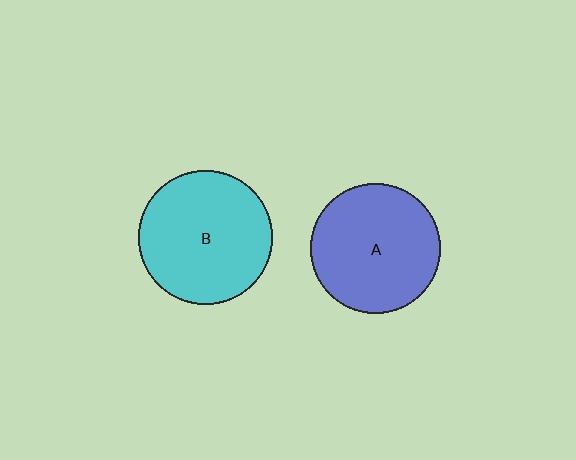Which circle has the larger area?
Circle B (cyan).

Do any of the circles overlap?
No, none of the circles overlap.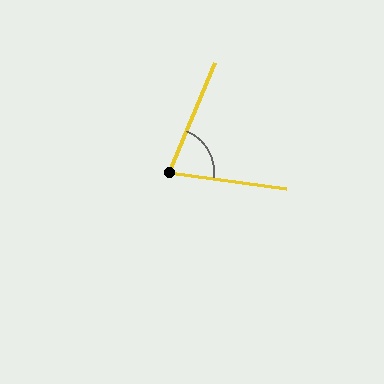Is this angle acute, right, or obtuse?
It is acute.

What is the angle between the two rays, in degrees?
Approximately 75 degrees.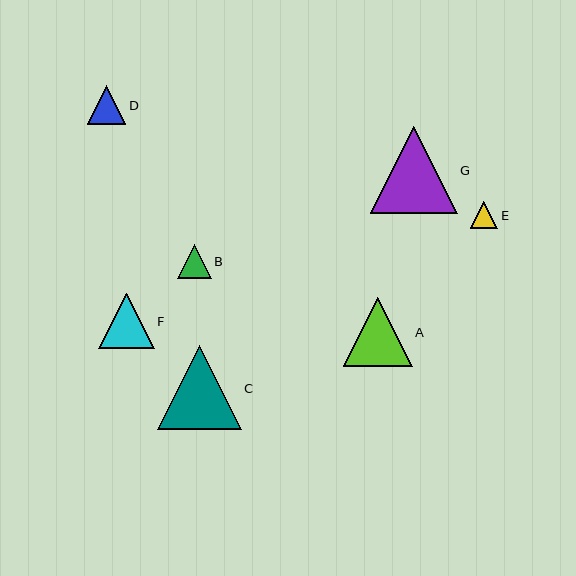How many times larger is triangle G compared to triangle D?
Triangle G is approximately 2.2 times the size of triangle D.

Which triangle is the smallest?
Triangle E is the smallest with a size of approximately 27 pixels.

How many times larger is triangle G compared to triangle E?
Triangle G is approximately 3.2 times the size of triangle E.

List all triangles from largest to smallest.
From largest to smallest: G, C, A, F, D, B, E.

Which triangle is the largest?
Triangle G is the largest with a size of approximately 87 pixels.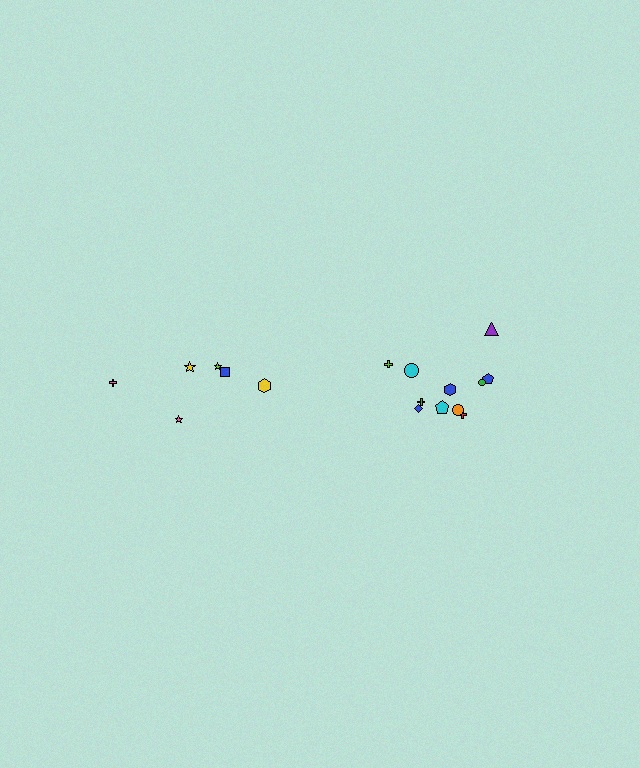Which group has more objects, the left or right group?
The right group.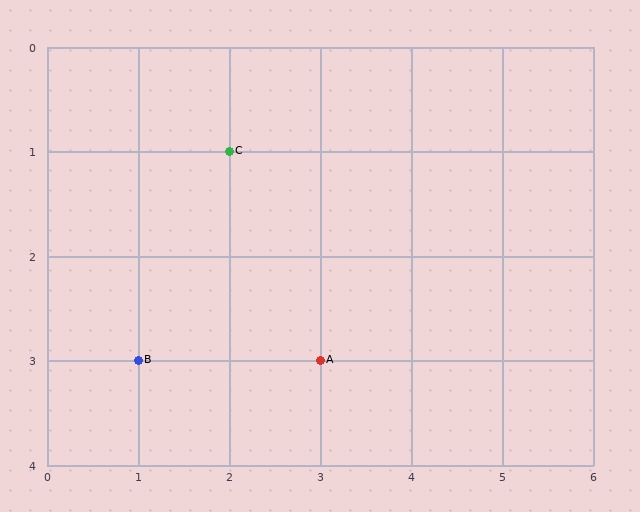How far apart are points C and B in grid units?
Points C and B are 1 column and 2 rows apart (about 2.2 grid units diagonally).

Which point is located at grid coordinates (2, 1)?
Point C is at (2, 1).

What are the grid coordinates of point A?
Point A is at grid coordinates (3, 3).